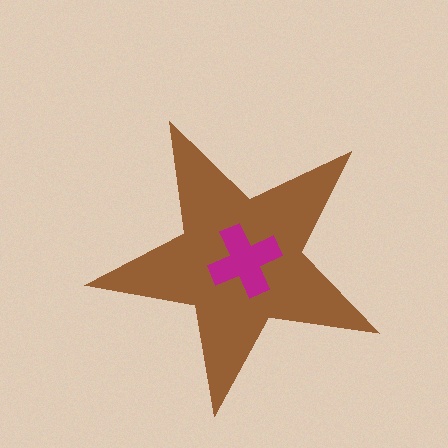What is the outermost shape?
The brown star.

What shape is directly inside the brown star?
The magenta cross.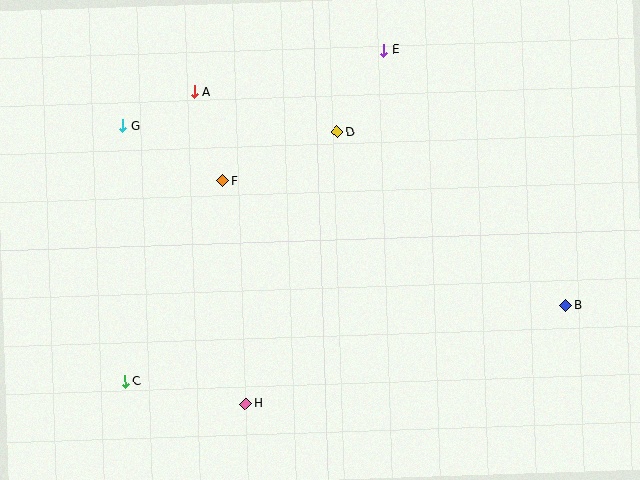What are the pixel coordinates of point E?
Point E is at (384, 50).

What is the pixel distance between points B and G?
The distance between B and G is 478 pixels.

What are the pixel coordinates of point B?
Point B is at (566, 305).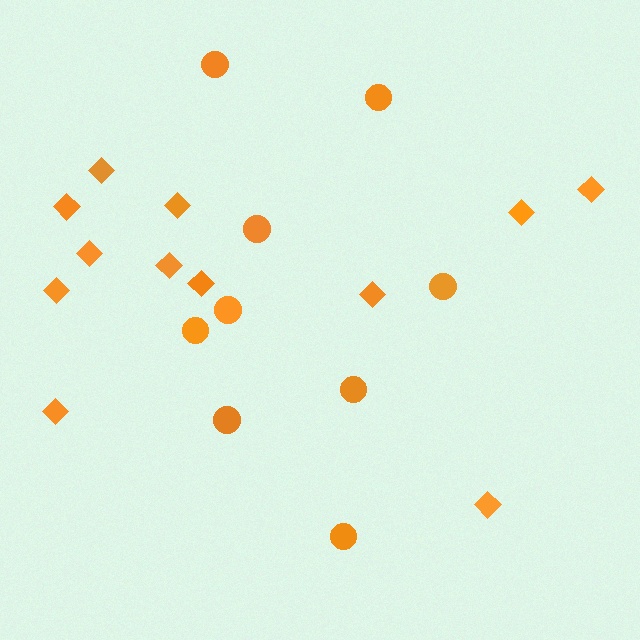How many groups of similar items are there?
There are 2 groups: one group of diamonds (12) and one group of circles (9).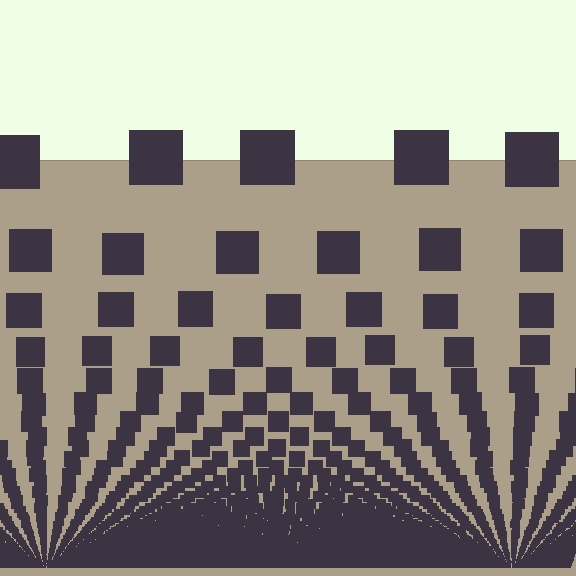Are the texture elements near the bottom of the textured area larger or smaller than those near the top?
Smaller. The gradient is inverted — elements near the bottom are smaller and denser.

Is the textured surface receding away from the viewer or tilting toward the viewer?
The surface appears to tilt toward the viewer. Texture elements get larger and sparser toward the top.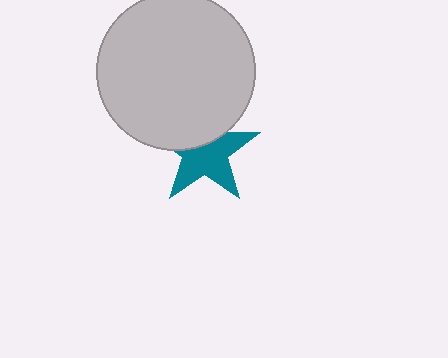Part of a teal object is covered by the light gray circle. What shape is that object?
It is a star.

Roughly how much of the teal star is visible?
About half of it is visible (roughly 62%).